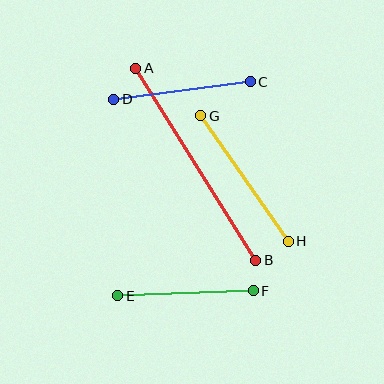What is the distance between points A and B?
The distance is approximately 226 pixels.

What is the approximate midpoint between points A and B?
The midpoint is at approximately (196, 164) pixels.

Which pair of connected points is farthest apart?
Points A and B are farthest apart.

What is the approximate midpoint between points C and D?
The midpoint is at approximately (182, 91) pixels.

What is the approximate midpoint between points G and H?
The midpoint is at approximately (244, 179) pixels.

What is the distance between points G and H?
The distance is approximately 153 pixels.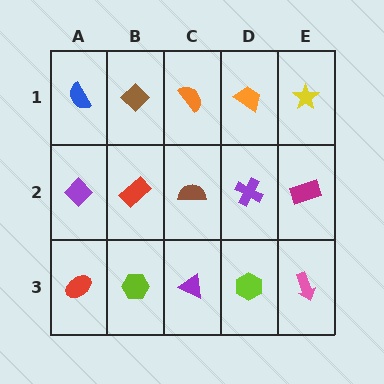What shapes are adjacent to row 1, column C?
A brown semicircle (row 2, column C), a brown diamond (row 1, column B), an orange trapezoid (row 1, column D).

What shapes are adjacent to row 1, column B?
A red rectangle (row 2, column B), a blue semicircle (row 1, column A), an orange semicircle (row 1, column C).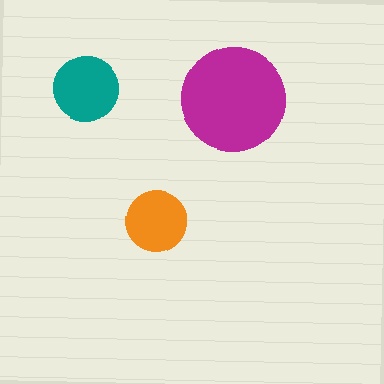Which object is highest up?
The teal circle is topmost.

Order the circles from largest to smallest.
the magenta one, the teal one, the orange one.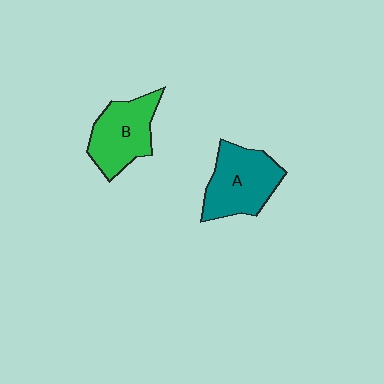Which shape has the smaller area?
Shape B (green).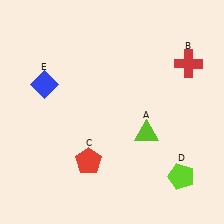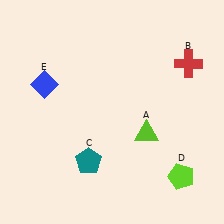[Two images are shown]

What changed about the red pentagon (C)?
In Image 1, C is red. In Image 2, it changed to teal.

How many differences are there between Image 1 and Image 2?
There is 1 difference between the two images.